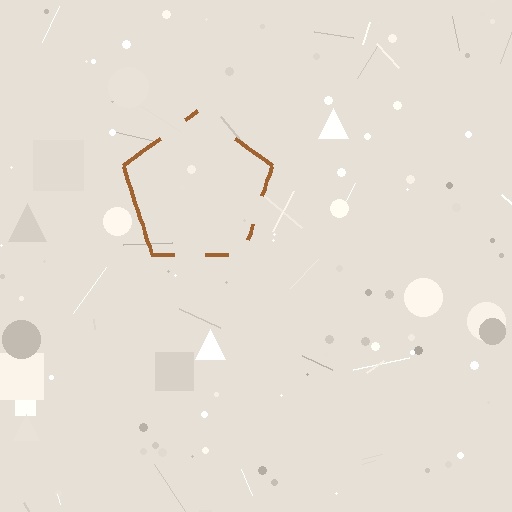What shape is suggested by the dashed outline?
The dashed outline suggests a pentagon.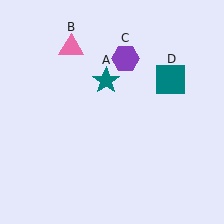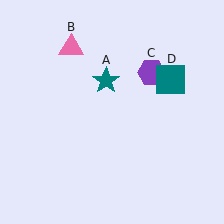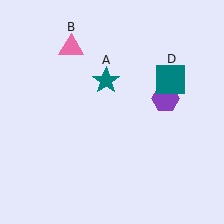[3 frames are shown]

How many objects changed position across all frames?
1 object changed position: purple hexagon (object C).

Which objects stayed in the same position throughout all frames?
Teal star (object A) and pink triangle (object B) and teal square (object D) remained stationary.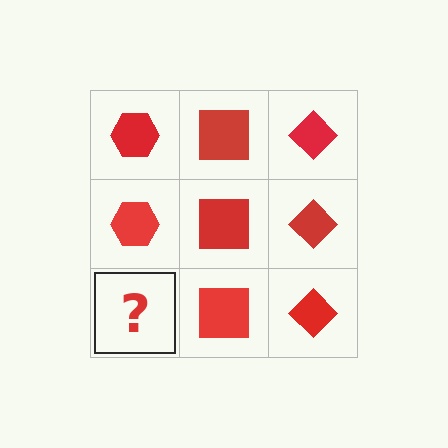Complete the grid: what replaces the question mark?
The question mark should be replaced with a red hexagon.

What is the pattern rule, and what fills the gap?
The rule is that each column has a consistent shape. The gap should be filled with a red hexagon.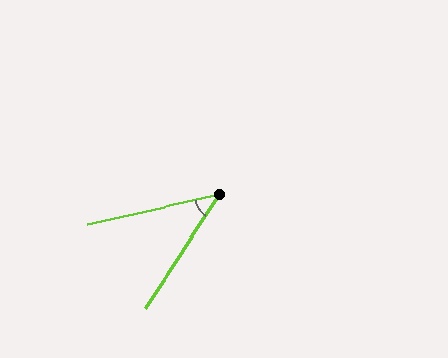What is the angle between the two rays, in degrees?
Approximately 44 degrees.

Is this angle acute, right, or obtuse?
It is acute.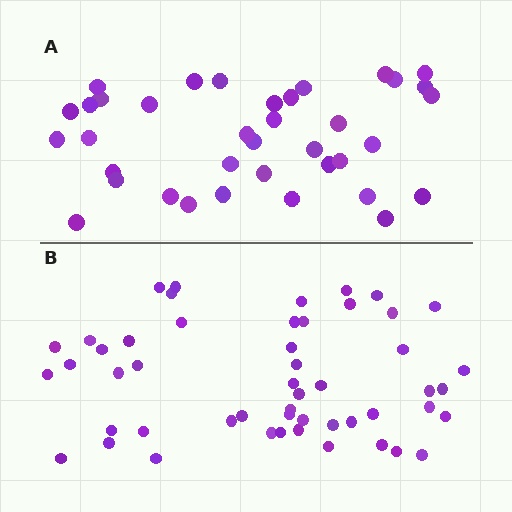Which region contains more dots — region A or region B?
Region B (the bottom region) has more dots.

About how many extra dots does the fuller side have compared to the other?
Region B has approximately 15 more dots than region A.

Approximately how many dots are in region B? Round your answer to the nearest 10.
About 50 dots. (The exact count is 51, which rounds to 50.)